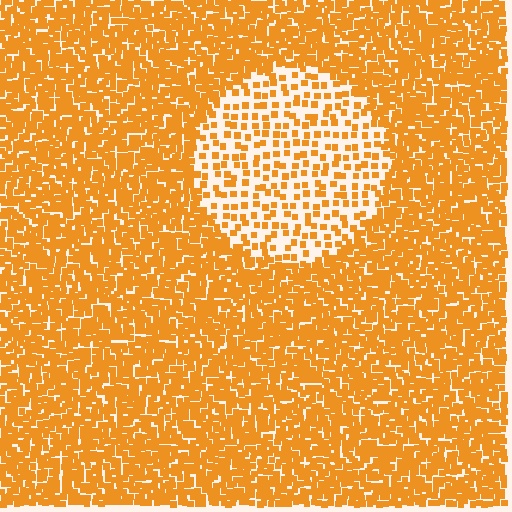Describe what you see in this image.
The image contains small orange elements arranged at two different densities. A circle-shaped region is visible where the elements are less densely packed than the surrounding area.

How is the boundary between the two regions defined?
The boundary is defined by a change in element density (approximately 2.7x ratio). All elements are the same color, size, and shape.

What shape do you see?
I see a circle.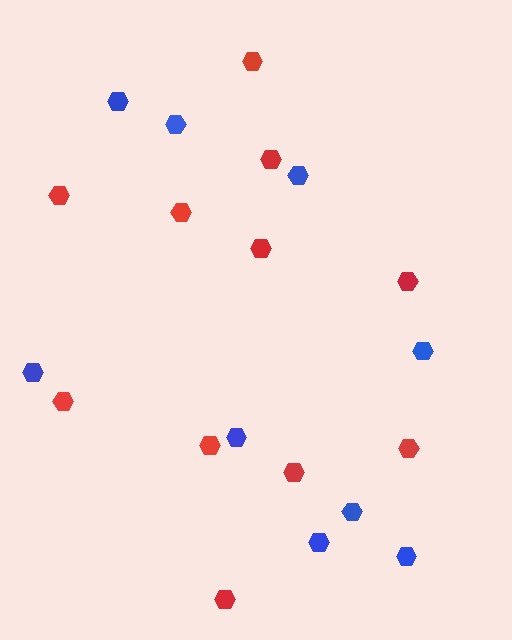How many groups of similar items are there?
There are 2 groups: one group of red hexagons (11) and one group of blue hexagons (9).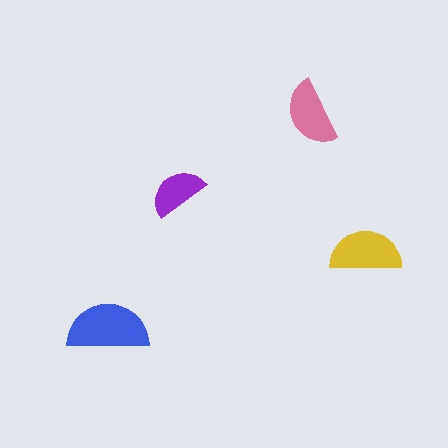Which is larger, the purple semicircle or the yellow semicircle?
The yellow one.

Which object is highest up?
The pink semicircle is topmost.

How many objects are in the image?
There are 4 objects in the image.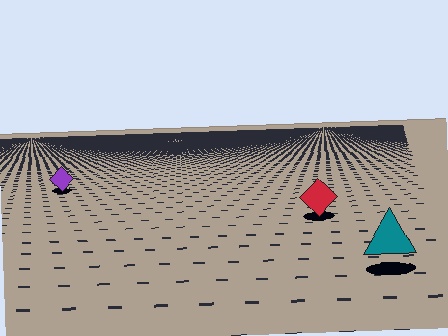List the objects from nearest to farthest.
From nearest to farthest: the teal triangle, the red diamond, the purple diamond.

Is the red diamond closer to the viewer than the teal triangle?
No. The teal triangle is closer — you can tell from the texture gradient: the ground texture is coarser near it.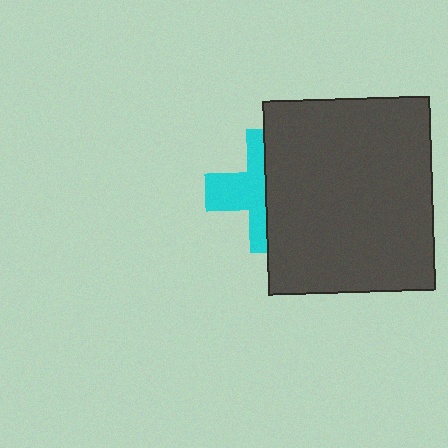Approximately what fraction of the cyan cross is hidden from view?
Roughly 53% of the cyan cross is hidden behind the dark gray rectangle.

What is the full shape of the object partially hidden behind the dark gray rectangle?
The partially hidden object is a cyan cross.